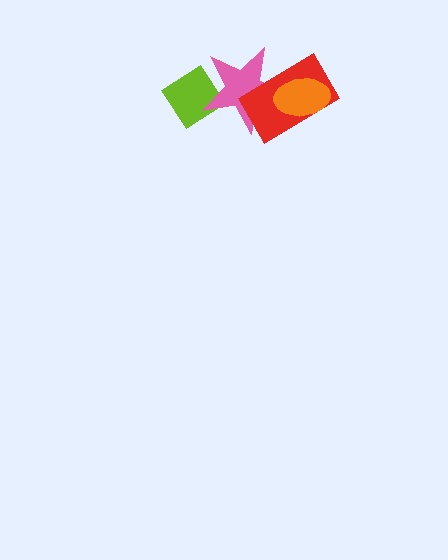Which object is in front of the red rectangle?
The orange ellipse is in front of the red rectangle.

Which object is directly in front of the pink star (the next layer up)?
The red rectangle is directly in front of the pink star.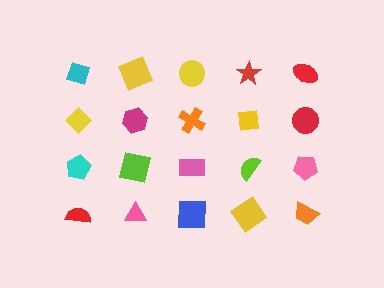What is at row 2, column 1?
A yellow diamond.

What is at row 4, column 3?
A blue square.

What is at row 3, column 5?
A pink pentagon.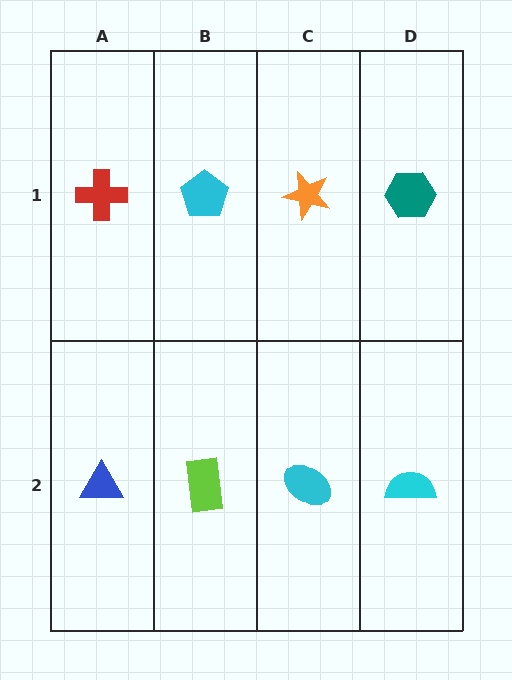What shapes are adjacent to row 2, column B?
A cyan pentagon (row 1, column B), a blue triangle (row 2, column A), a cyan ellipse (row 2, column C).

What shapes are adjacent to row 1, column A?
A blue triangle (row 2, column A), a cyan pentagon (row 1, column B).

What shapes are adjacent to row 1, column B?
A lime rectangle (row 2, column B), a red cross (row 1, column A), an orange star (row 1, column C).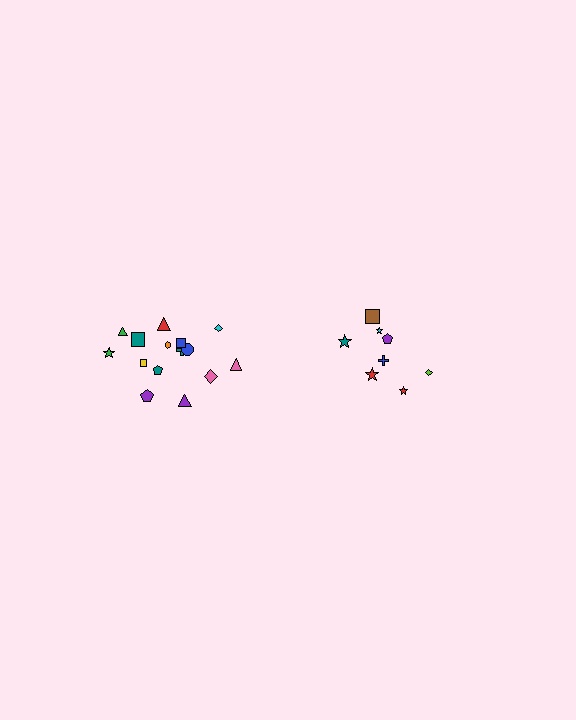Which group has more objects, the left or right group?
The left group.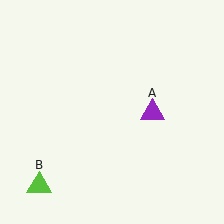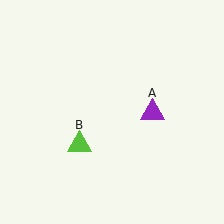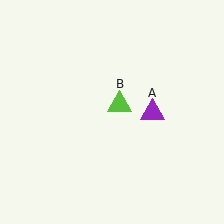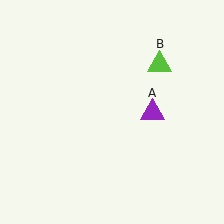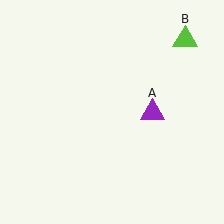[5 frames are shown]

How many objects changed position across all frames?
1 object changed position: lime triangle (object B).